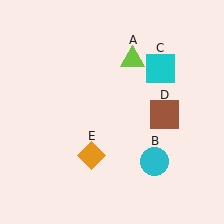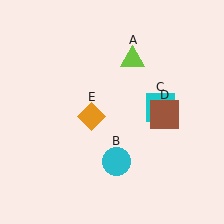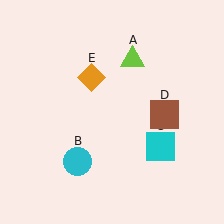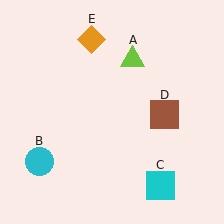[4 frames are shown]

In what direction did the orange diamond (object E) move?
The orange diamond (object E) moved up.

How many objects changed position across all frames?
3 objects changed position: cyan circle (object B), cyan square (object C), orange diamond (object E).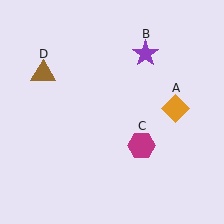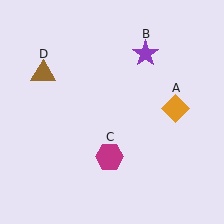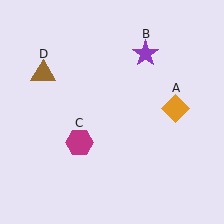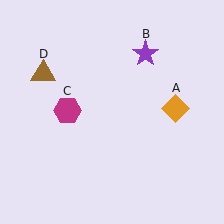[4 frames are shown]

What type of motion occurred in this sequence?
The magenta hexagon (object C) rotated clockwise around the center of the scene.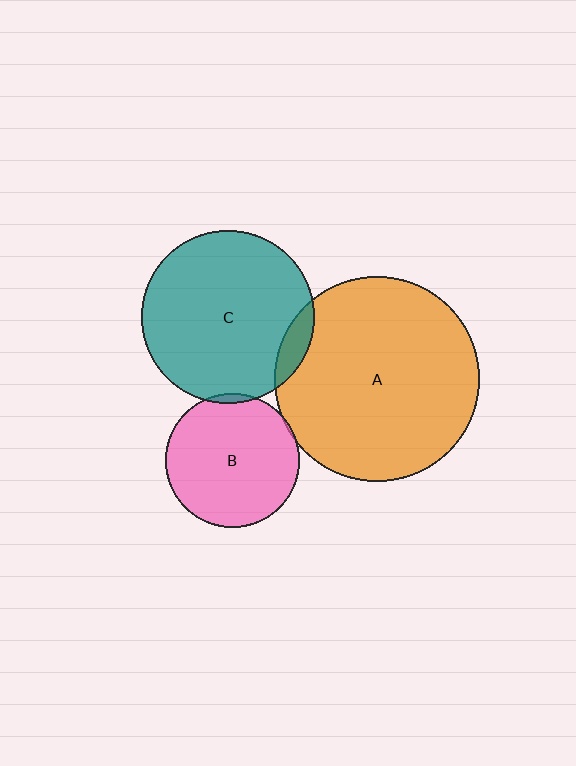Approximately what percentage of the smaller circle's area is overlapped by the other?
Approximately 10%.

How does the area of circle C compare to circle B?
Approximately 1.7 times.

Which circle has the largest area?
Circle A (orange).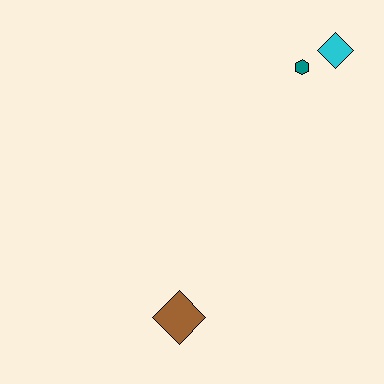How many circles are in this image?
There are no circles.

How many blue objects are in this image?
There are no blue objects.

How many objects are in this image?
There are 3 objects.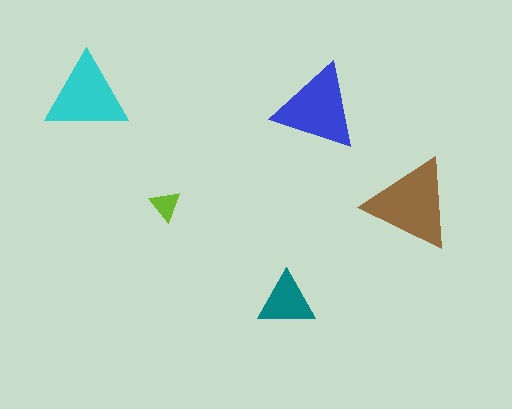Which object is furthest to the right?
The brown triangle is rightmost.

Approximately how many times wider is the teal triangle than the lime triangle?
About 2 times wider.